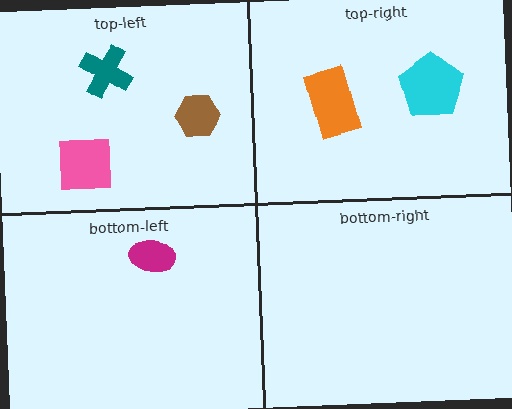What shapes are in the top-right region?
The orange rectangle, the cyan pentagon.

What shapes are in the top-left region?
The brown hexagon, the pink square, the teal cross.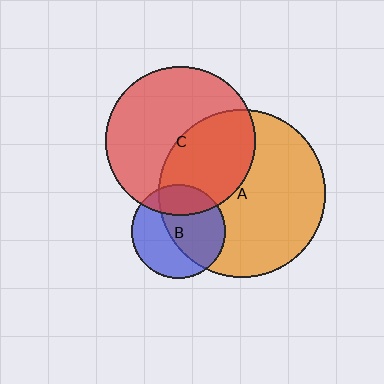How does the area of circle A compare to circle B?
Approximately 3.1 times.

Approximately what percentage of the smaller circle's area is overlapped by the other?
Approximately 25%.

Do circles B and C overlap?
Yes.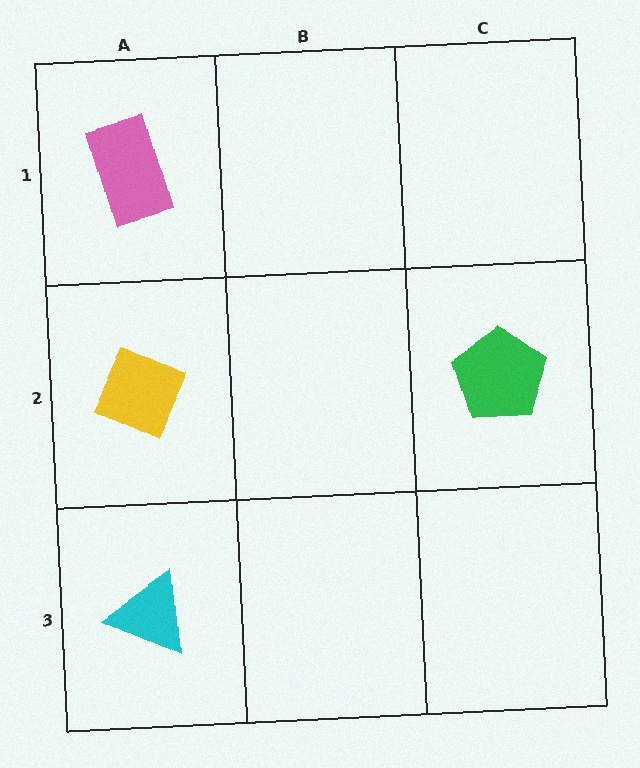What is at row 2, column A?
A yellow diamond.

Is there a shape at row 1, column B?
No, that cell is empty.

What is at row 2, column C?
A green pentagon.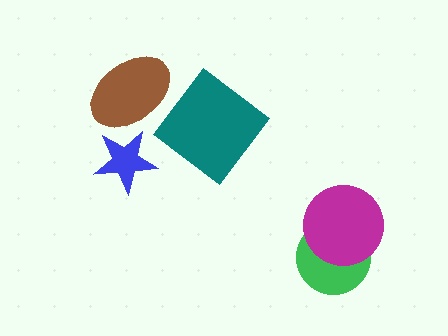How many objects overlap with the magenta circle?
1 object overlaps with the magenta circle.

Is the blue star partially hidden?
Yes, it is partially covered by another shape.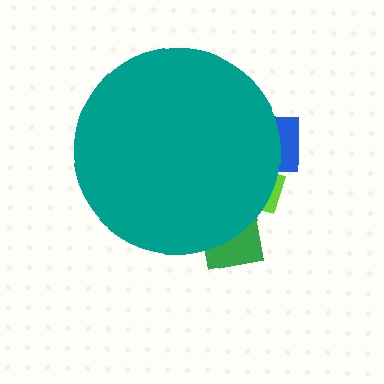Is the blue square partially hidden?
Yes, the blue square is partially hidden behind the teal circle.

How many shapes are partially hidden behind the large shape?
3 shapes are partially hidden.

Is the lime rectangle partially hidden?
Yes, the lime rectangle is partially hidden behind the teal circle.